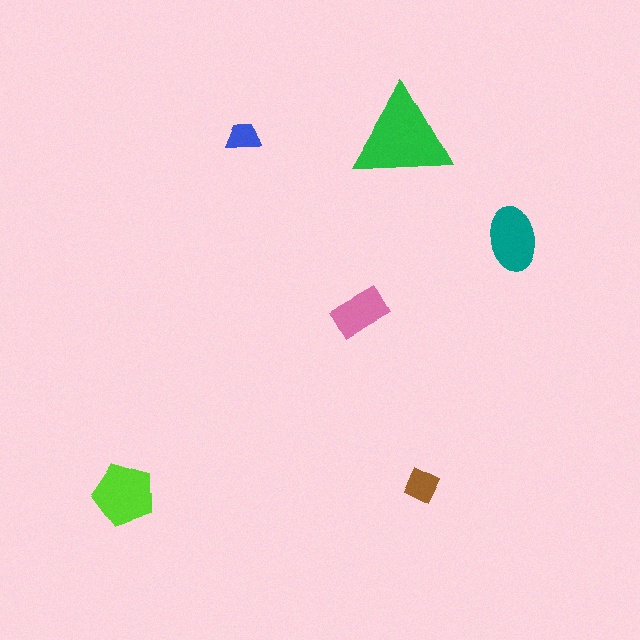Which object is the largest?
The green triangle.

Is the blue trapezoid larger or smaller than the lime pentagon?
Smaller.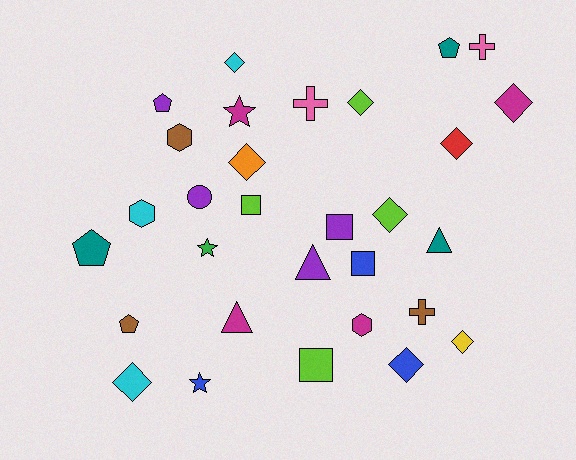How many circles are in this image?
There is 1 circle.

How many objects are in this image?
There are 30 objects.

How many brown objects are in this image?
There are 3 brown objects.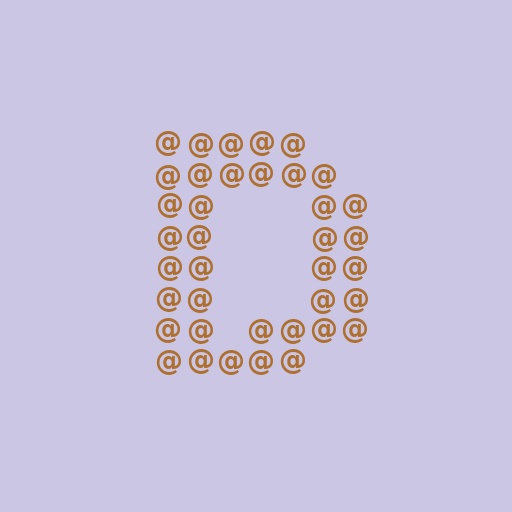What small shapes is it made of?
It is made of small at signs.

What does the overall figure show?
The overall figure shows the letter D.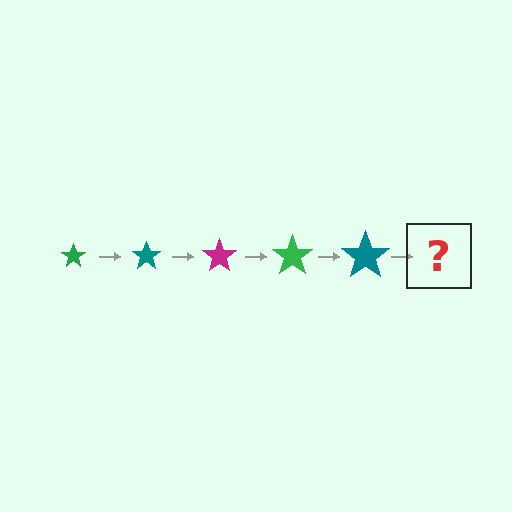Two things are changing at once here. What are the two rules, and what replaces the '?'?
The two rules are that the star grows larger each step and the color cycles through green, teal, and magenta. The '?' should be a magenta star, larger than the previous one.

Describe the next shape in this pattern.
It should be a magenta star, larger than the previous one.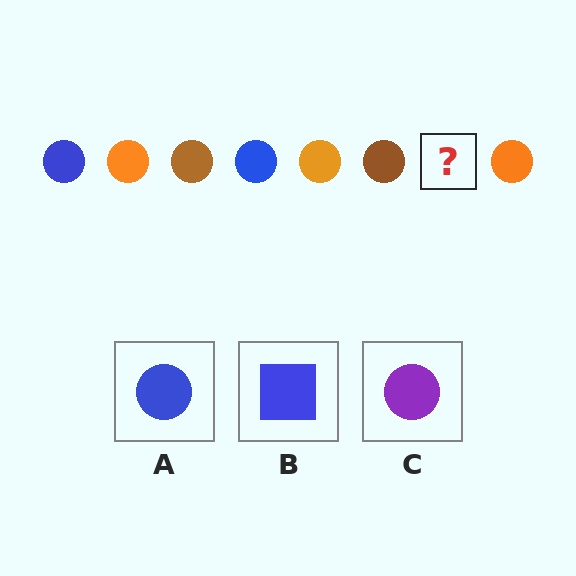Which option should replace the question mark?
Option A.